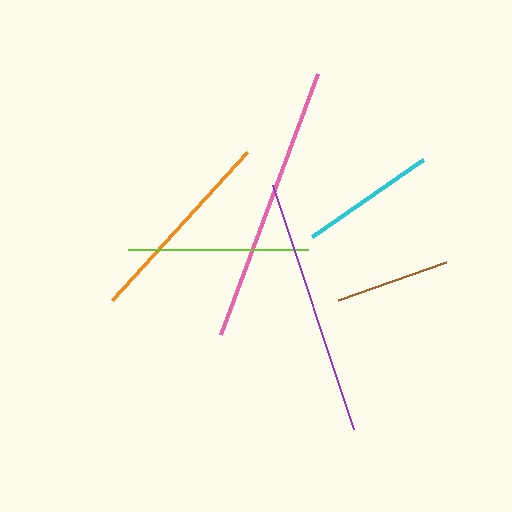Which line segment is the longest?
The pink line is the longest at approximately 278 pixels.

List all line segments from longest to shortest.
From longest to shortest: pink, purple, orange, lime, cyan, brown.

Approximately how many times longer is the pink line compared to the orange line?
The pink line is approximately 1.4 times the length of the orange line.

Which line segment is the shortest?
The brown line is the shortest at approximately 115 pixels.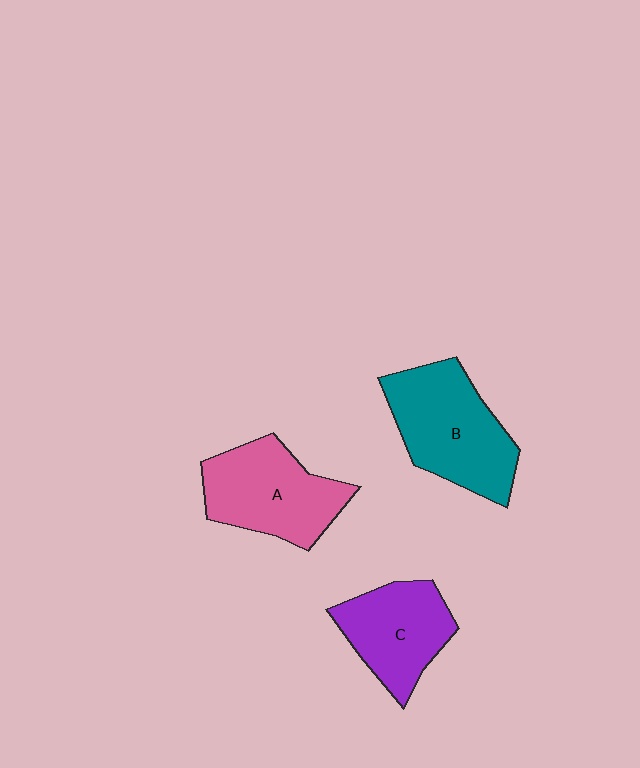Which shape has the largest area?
Shape B (teal).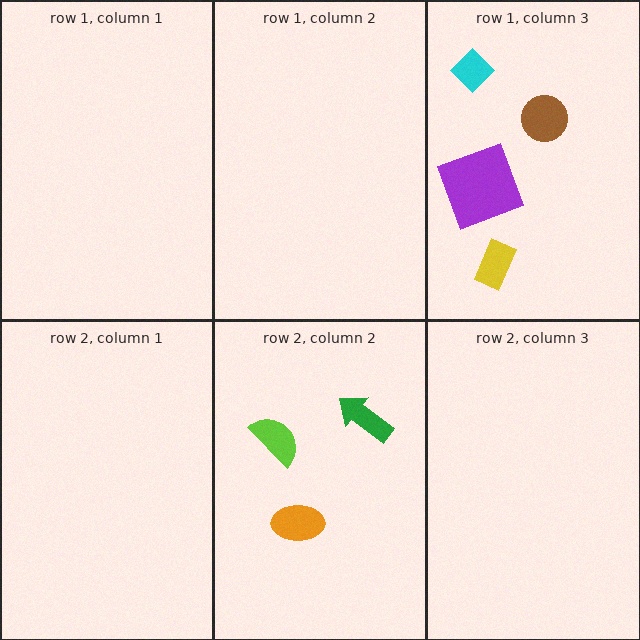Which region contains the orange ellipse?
The row 2, column 2 region.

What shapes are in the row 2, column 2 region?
The orange ellipse, the lime semicircle, the green arrow.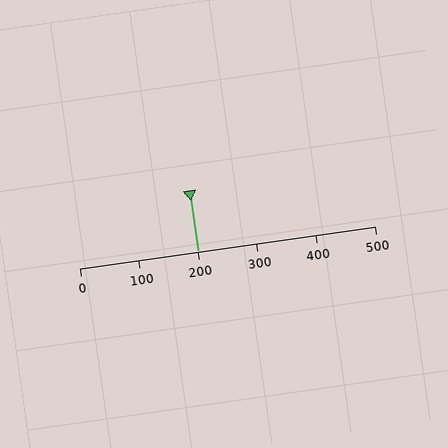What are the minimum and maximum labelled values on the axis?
The axis runs from 0 to 500.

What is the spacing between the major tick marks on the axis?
The major ticks are spaced 100 apart.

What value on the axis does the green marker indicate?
The marker indicates approximately 200.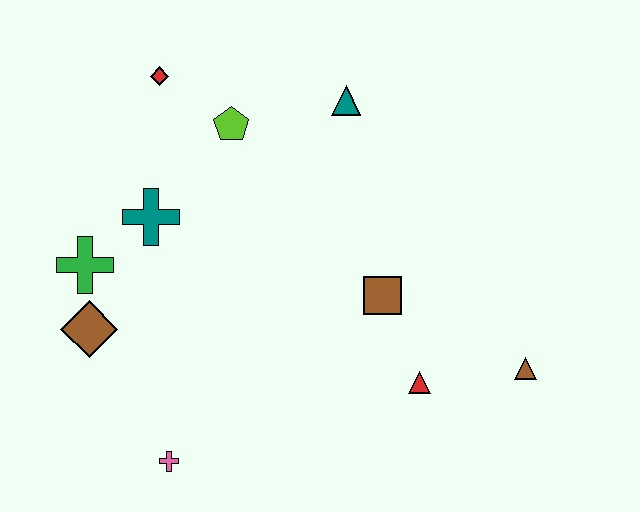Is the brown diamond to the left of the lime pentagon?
Yes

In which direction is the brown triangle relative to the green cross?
The brown triangle is to the right of the green cross.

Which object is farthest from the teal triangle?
The pink cross is farthest from the teal triangle.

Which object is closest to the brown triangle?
The red triangle is closest to the brown triangle.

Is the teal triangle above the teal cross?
Yes